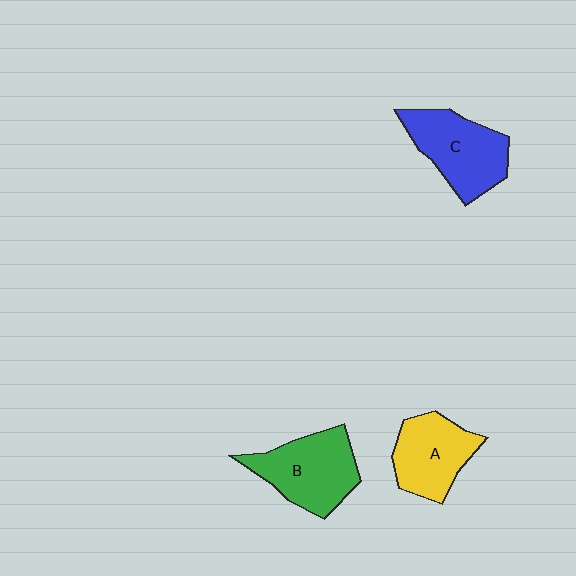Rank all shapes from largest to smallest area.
From largest to smallest: B (green), C (blue), A (yellow).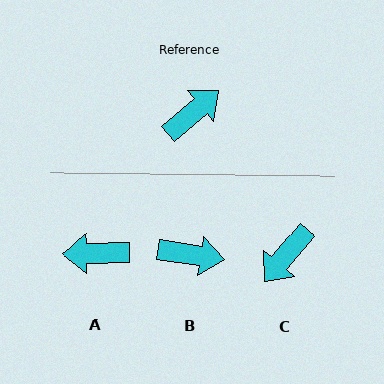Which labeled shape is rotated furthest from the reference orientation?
C, about 171 degrees away.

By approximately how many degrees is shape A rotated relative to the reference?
Approximately 140 degrees counter-clockwise.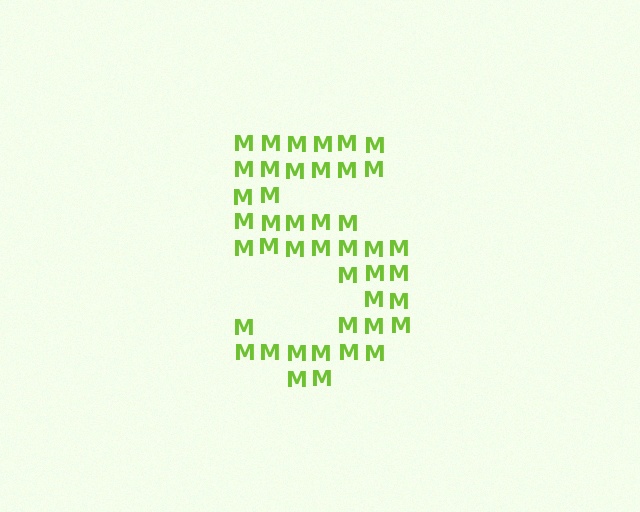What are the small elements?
The small elements are letter M's.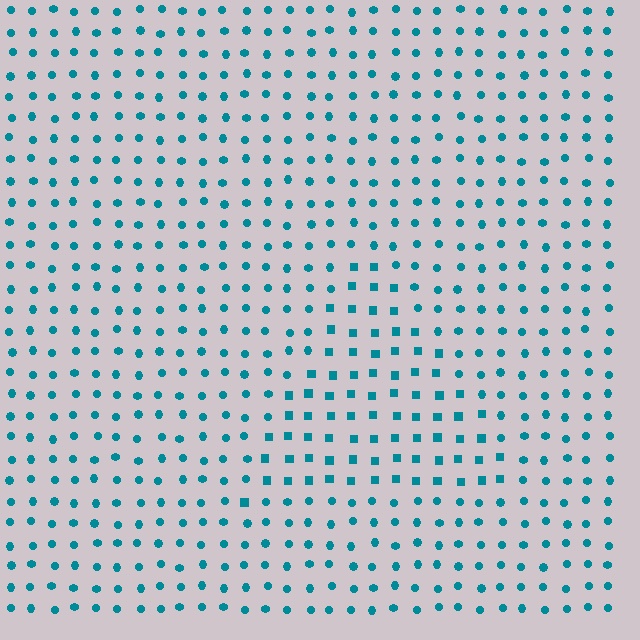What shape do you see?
I see a triangle.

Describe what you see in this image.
The image is filled with small teal elements arranged in a uniform grid. A triangle-shaped region contains squares, while the surrounding area contains circles. The boundary is defined purely by the change in element shape.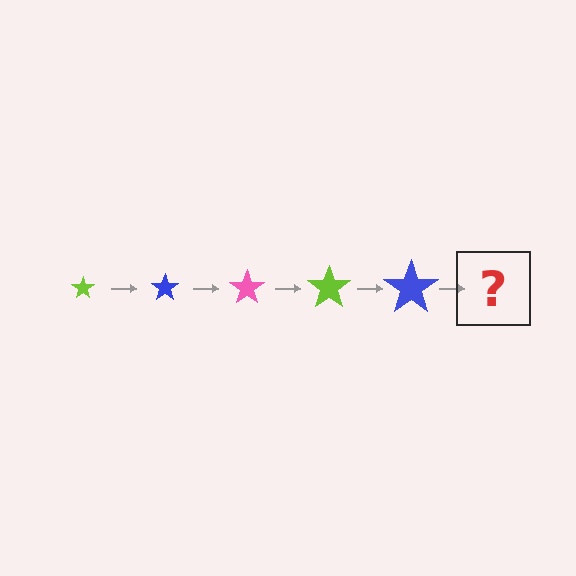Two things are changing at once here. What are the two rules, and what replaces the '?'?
The two rules are that the star grows larger each step and the color cycles through lime, blue, and pink. The '?' should be a pink star, larger than the previous one.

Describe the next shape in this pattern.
It should be a pink star, larger than the previous one.